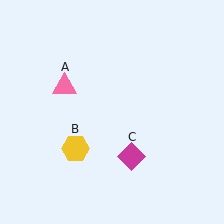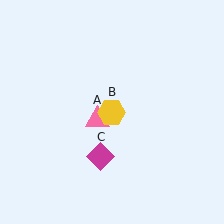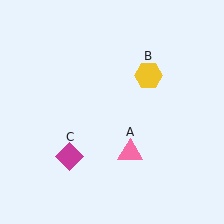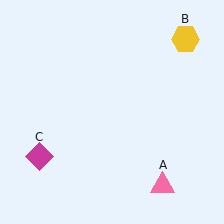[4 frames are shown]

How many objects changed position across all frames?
3 objects changed position: pink triangle (object A), yellow hexagon (object B), magenta diamond (object C).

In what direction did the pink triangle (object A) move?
The pink triangle (object A) moved down and to the right.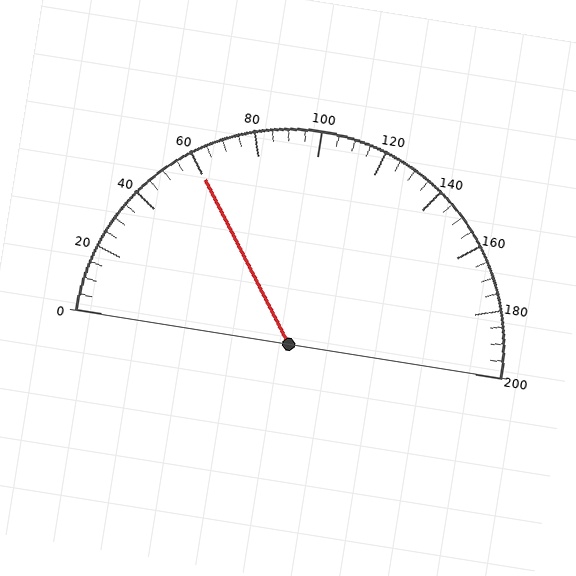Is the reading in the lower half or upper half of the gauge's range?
The reading is in the lower half of the range (0 to 200).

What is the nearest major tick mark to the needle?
The nearest major tick mark is 60.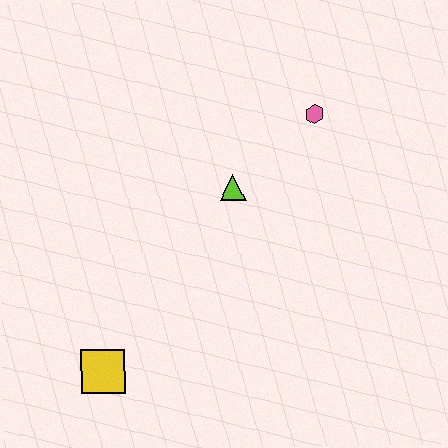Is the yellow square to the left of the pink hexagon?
Yes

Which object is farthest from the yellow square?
The pink hexagon is farthest from the yellow square.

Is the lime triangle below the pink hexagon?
Yes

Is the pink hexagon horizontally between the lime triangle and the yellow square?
No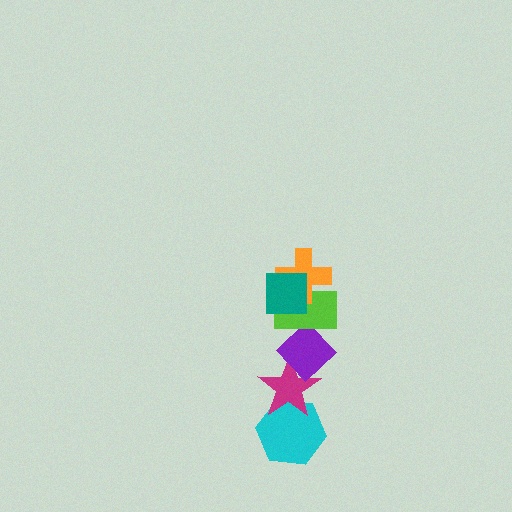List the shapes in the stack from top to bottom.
From top to bottom: the teal square, the orange cross, the lime rectangle, the purple diamond, the magenta star, the cyan hexagon.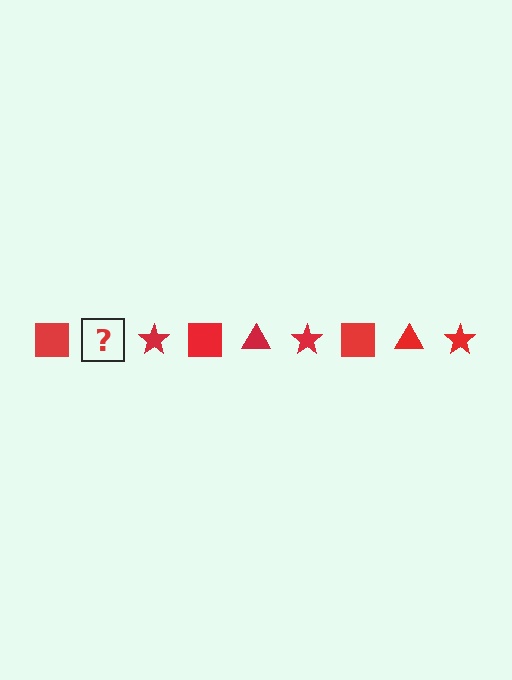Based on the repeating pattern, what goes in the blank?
The blank should be a red triangle.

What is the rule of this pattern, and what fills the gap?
The rule is that the pattern cycles through square, triangle, star shapes in red. The gap should be filled with a red triangle.